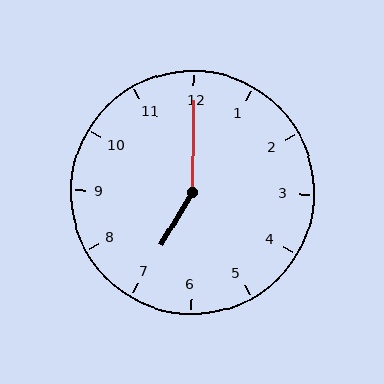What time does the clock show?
7:00.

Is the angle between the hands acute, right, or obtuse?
It is obtuse.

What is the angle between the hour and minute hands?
Approximately 150 degrees.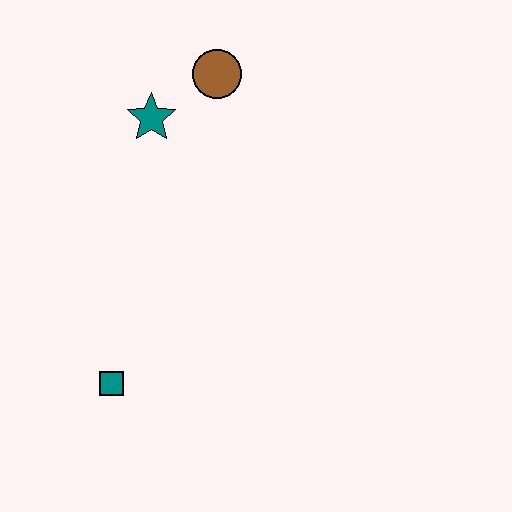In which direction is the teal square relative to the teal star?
The teal square is below the teal star.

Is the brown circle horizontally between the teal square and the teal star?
No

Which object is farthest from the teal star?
The teal square is farthest from the teal star.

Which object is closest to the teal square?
The teal star is closest to the teal square.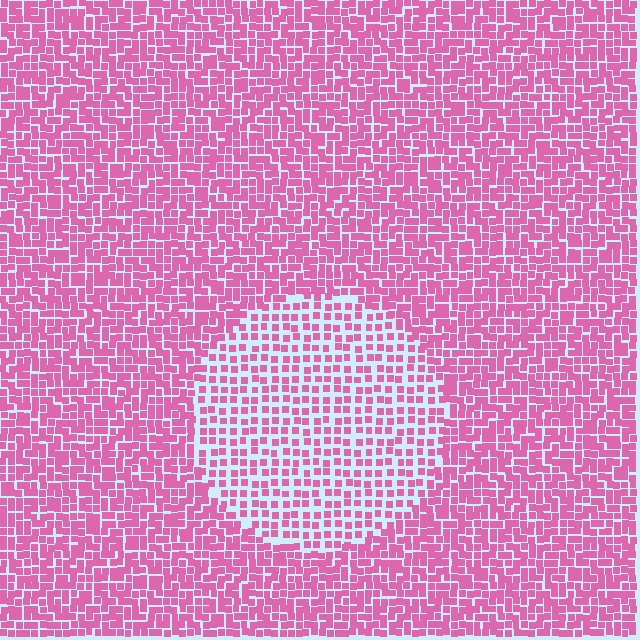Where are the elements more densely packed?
The elements are more densely packed outside the circle boundary.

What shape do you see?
I see a circle.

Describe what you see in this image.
The image contains small pink elements arranged at two different densities. A circle-shaped region is visible where the elements are less densely packed than the surrounding area.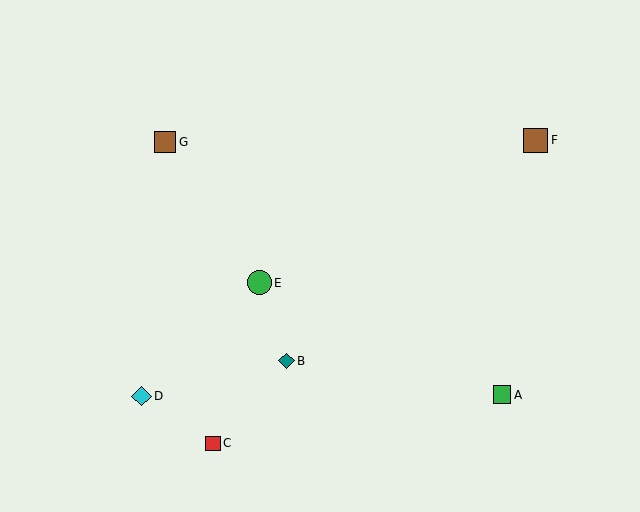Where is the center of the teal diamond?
The center of the teal diamond is at (287, 361).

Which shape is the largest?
The brown square (labeled F) is the largest.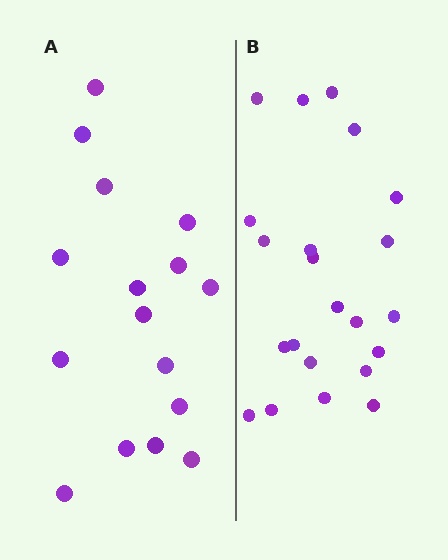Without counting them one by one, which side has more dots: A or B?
Region B (the right region) has more dots.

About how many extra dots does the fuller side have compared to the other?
Region B has about 6 more dots than region A.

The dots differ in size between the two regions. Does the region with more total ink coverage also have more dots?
No. Region A has more total ink coverage because its dots are larger, but region B actually contains more individual dots. Total area can be misleading — the number of items is what matters here.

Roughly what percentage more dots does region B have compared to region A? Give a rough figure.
About 40% more.